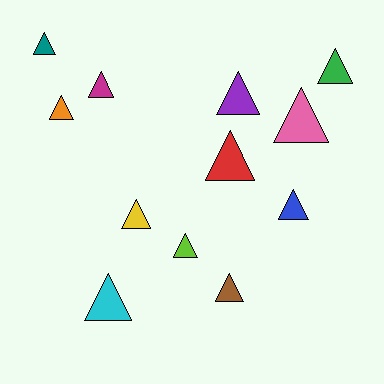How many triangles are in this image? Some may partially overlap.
There are 12 triangles.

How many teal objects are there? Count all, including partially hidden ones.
There is 1 teal object.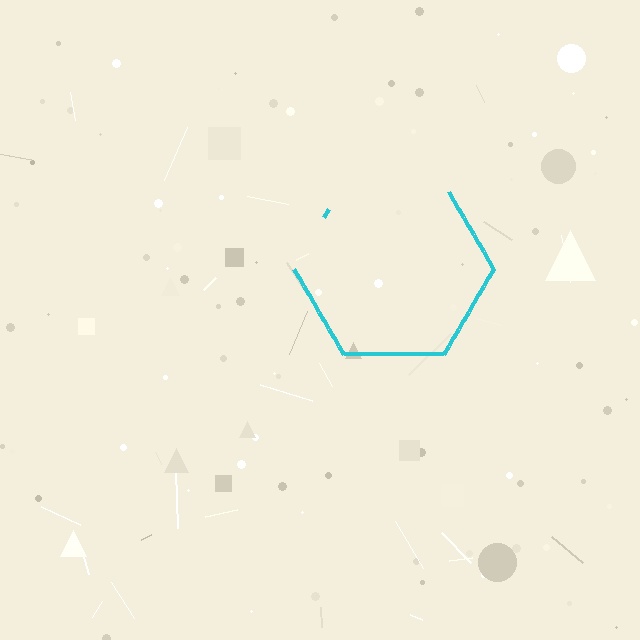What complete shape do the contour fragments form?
The contour fragments form a hexagon.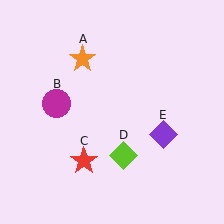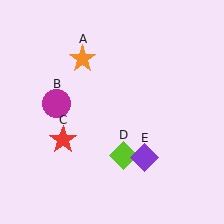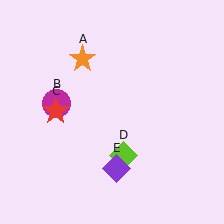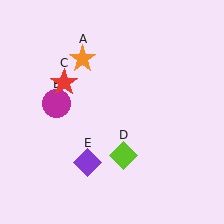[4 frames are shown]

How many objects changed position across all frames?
2 objects changed position: red star (object C), purple diamond (object E).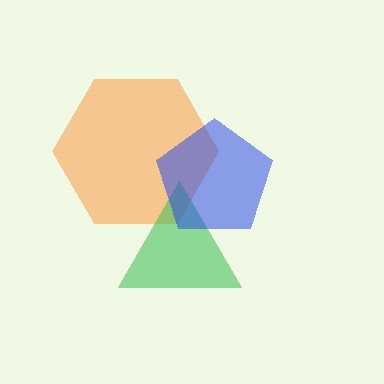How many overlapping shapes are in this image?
There are 3 overlapping shapes in the image.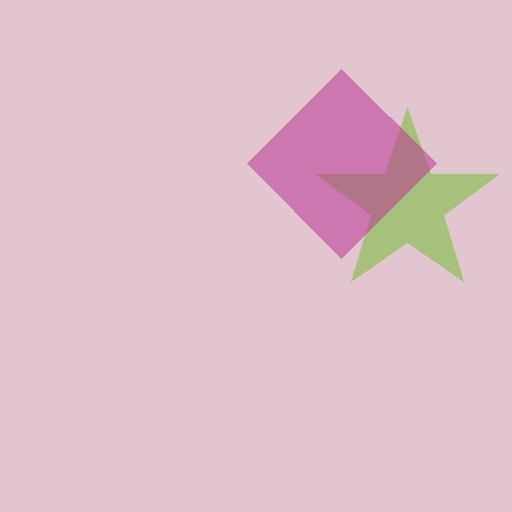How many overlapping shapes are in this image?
There are 2 overlapping shapes in the image.